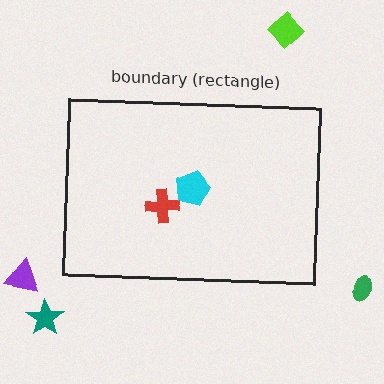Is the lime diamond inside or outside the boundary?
Outside.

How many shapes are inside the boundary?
2 inside, 4 outside.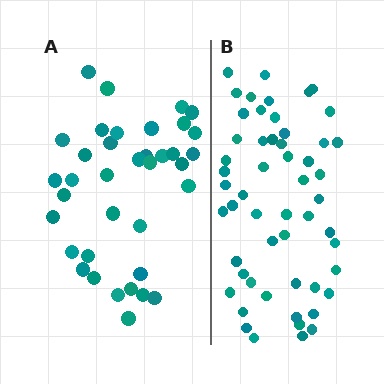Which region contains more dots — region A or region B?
Region B (the right region) has more dots.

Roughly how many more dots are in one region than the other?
Region B has approximately 15 more dots than region A.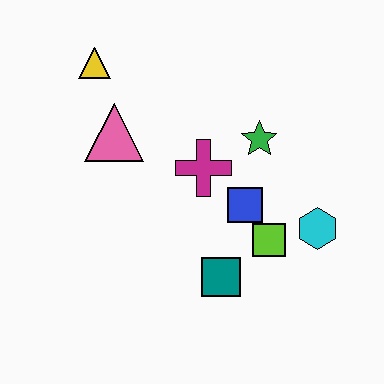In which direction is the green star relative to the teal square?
The green star is above the teal square.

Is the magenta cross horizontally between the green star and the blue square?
No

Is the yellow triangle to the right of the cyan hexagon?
No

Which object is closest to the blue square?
The lime square is closest to the blue square.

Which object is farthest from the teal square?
The yellow triangle is farthest from the teal square.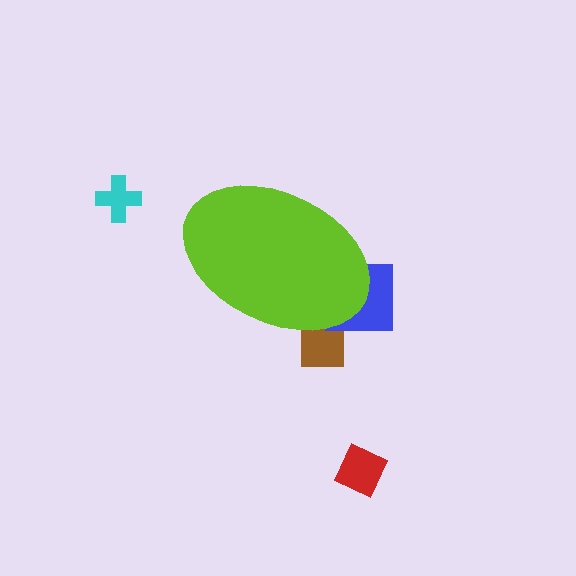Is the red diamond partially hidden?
No, the red diamond is fully visible.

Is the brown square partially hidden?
Yes, the brown square is partially hidden behind the lime ellipse.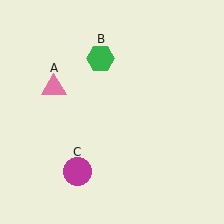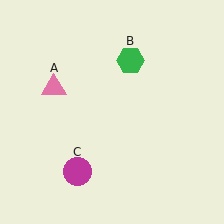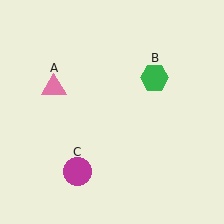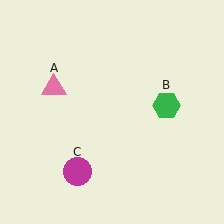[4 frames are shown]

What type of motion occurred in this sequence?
The green hexagon (object B) rotated clockwise around the center of the scene.